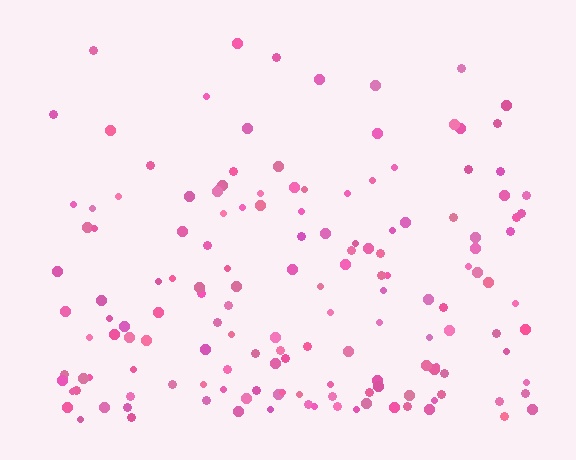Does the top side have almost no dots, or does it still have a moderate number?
Still a moderate number, just noticeably fewer than the bottom.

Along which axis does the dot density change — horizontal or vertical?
Vertical.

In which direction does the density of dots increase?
From top to bottom, with the bottom side densest.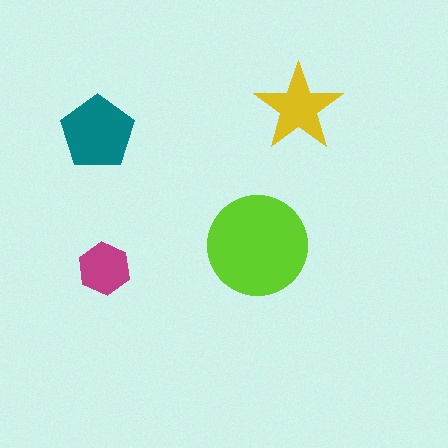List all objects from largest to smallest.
The lime circle, the teal pentagon, the yellow star, the magenta hexagon.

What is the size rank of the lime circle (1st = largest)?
1st.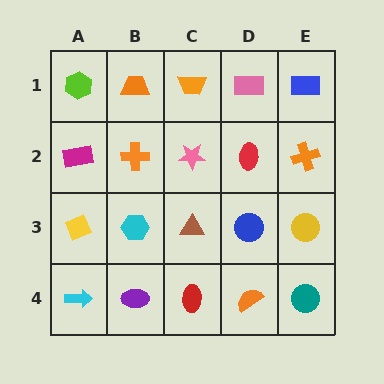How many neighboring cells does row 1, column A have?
2.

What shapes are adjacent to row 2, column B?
An orange trapezoid (row 1, column B), a cyan hexagon (row 3, column B), a magenta rectangle (row 2, column A), a pink star (row 2, column C).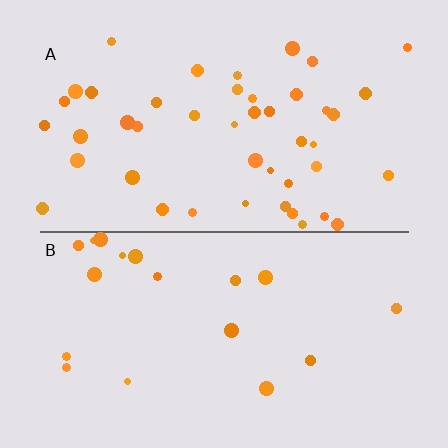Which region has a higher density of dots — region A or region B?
A (the top).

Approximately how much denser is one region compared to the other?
Approximately 2.4× — region A over region B.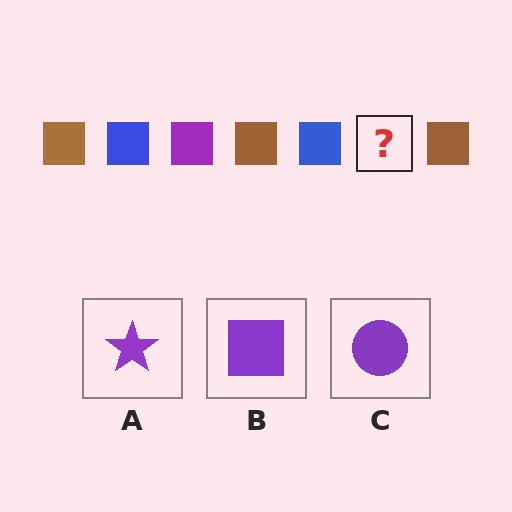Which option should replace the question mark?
Option B.